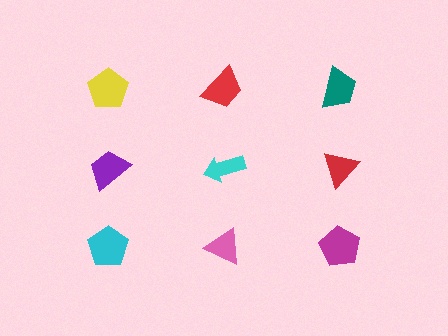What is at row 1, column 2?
A red trapezoid.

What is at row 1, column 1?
A yellow pentagon.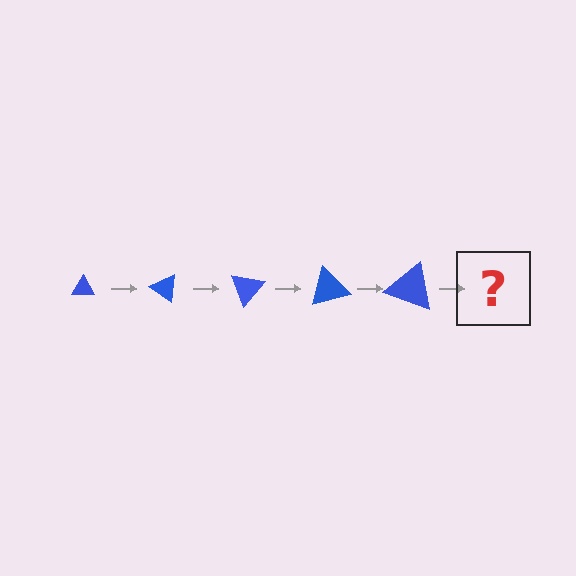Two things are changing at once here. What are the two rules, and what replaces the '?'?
The two rules are that the triangle grows larger each step and it rotates 35 degrees each step. The '?' should be a triangle, larger than the previous one and rotated 175 degrees from the start.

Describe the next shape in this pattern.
It should be a triangle, larger than the previous one and rotated 175 degrees from the start.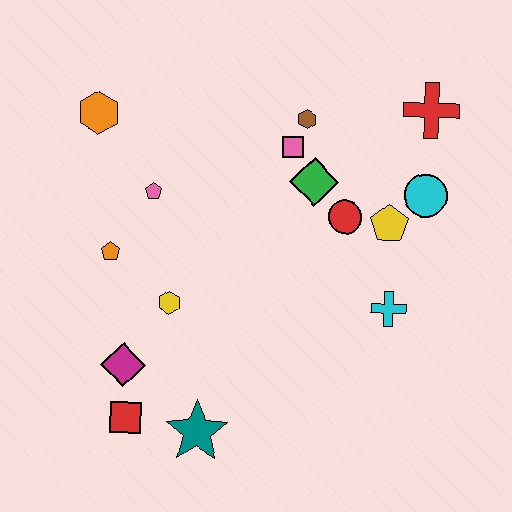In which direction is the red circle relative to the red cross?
The red circle is below the red cross.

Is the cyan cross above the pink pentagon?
No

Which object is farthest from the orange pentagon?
The red cross is farthest from the orange pentagon.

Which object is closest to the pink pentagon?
The orange pentagon is closest to the pink pentagon.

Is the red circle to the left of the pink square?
No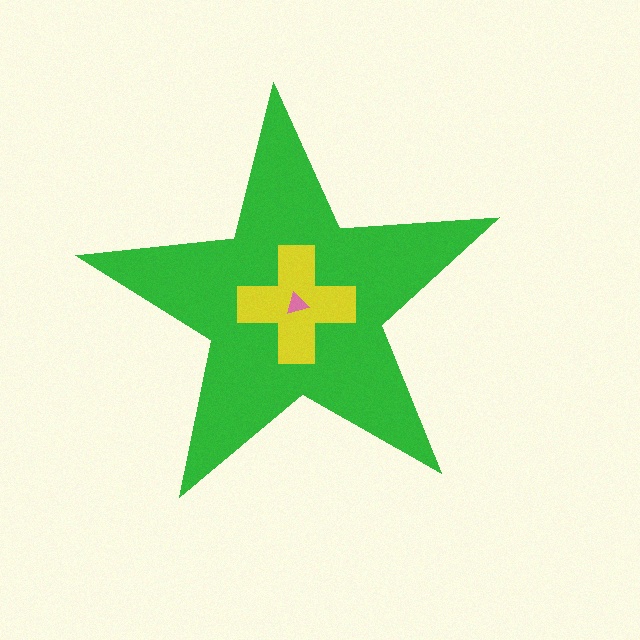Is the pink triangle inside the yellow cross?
Yes.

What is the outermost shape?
The green star.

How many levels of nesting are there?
3.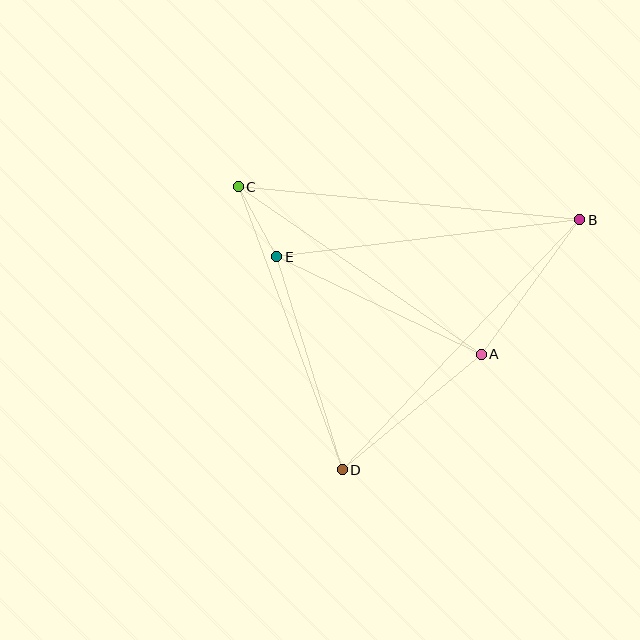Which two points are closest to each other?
Points C and E are closest to each other.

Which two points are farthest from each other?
Points B and D are farthest from each other.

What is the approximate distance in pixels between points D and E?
The distance between D and E is approximately 223 pixels.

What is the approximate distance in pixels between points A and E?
The distance between A and E is approximately 226 pixels.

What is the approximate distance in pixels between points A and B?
The distance between A and B is approximately 167 pixels.